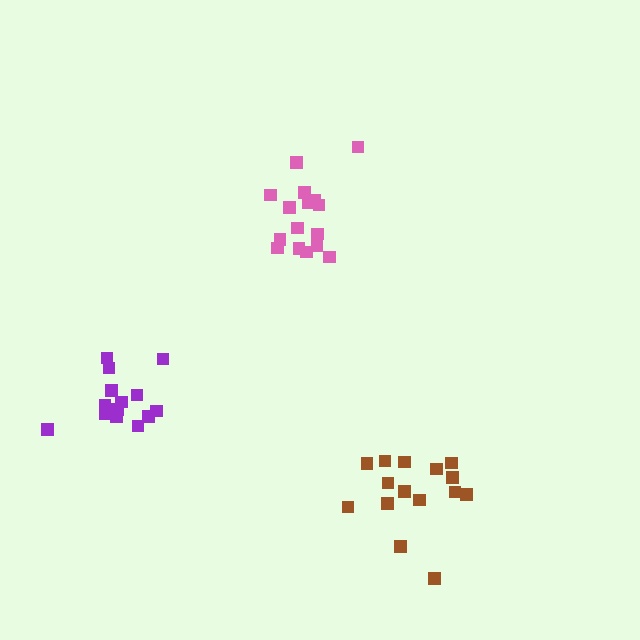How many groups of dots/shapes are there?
There are 3 groups.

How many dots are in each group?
Group 1: 16 dots, Group 2: 14 dots, Group 3: 15 dots (45 total).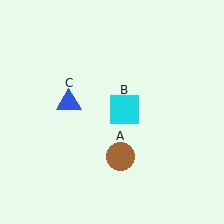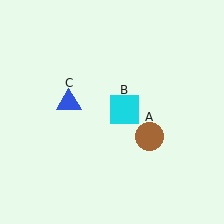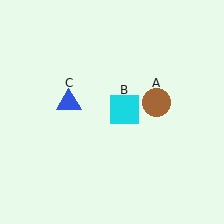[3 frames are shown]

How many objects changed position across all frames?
1 object changed position: brown circle (object A).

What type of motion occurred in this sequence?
The brown circle (object A) rotated counterclockwise around the center of the scene.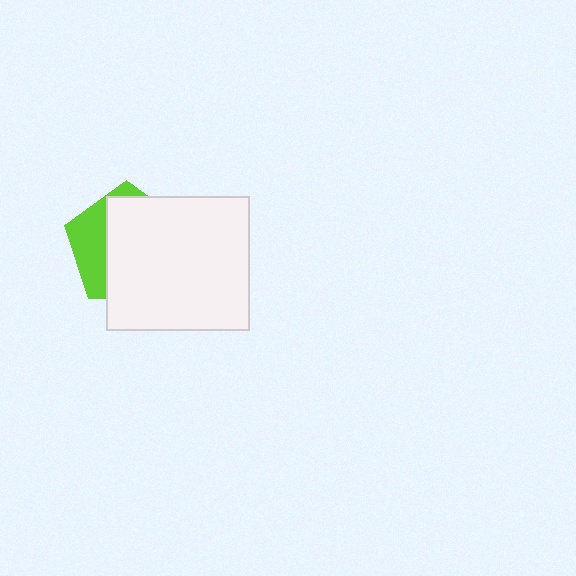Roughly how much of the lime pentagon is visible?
A small part of it is visible (roughly 30%).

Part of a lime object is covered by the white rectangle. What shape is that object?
It is a pentagon.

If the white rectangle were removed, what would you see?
You would see the complete lime pentagon.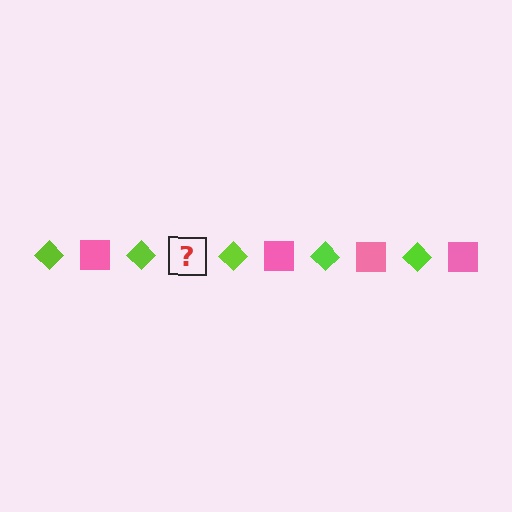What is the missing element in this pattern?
The missing element is a pink square.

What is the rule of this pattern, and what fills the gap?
The rule is that the pattern alternates between lime diamond and pink square. The gap should be filled with a pink square.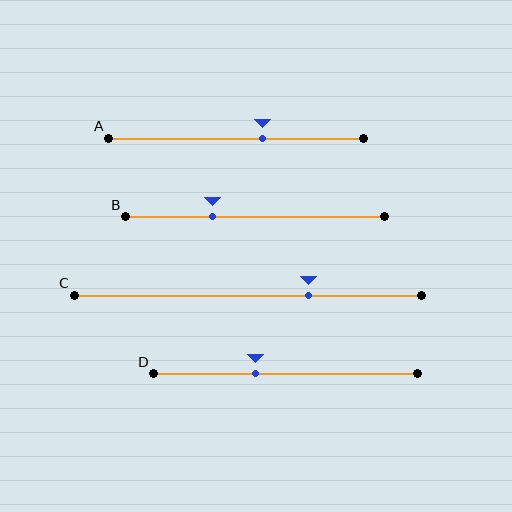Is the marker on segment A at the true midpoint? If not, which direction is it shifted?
No, the marker on segment A is shifted to the right by about 10% of the segment length.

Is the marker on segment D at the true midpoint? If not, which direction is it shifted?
No, the marker on segment D is shifted to the left by about 11% of the segment length.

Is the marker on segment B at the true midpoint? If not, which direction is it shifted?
No, the marker on segment B is shifted to the left by about 16% of the segment length.